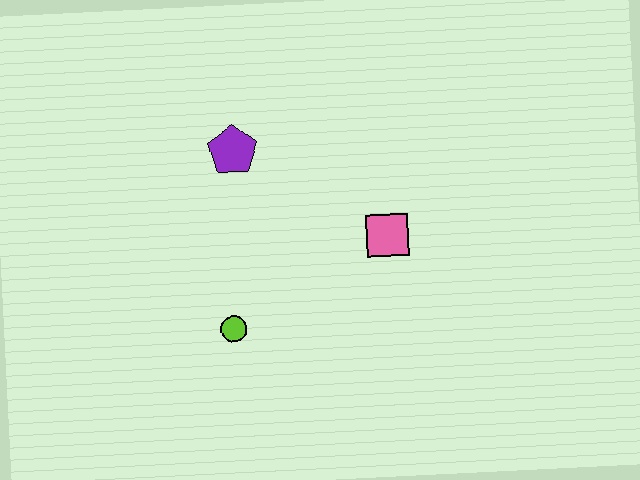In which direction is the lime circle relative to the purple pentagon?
The lime circle is below the purple pentagon.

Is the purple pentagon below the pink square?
No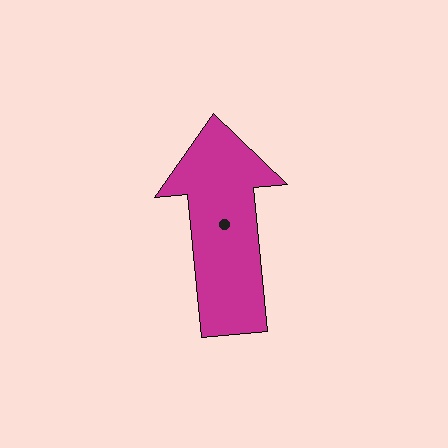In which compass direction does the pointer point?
North.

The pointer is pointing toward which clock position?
Roughly 12 o'clock.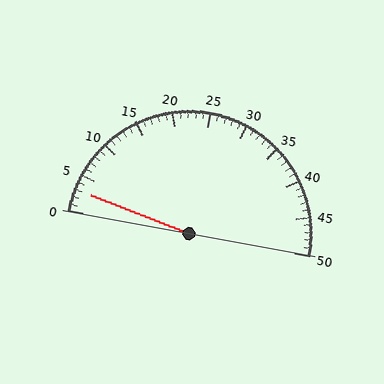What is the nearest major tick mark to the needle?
The nearest major tick mark is 5.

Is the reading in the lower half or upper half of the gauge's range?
The reading is in the lower half of the range (0 to 50).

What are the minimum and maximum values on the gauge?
The gauge ranges from 0 to 50.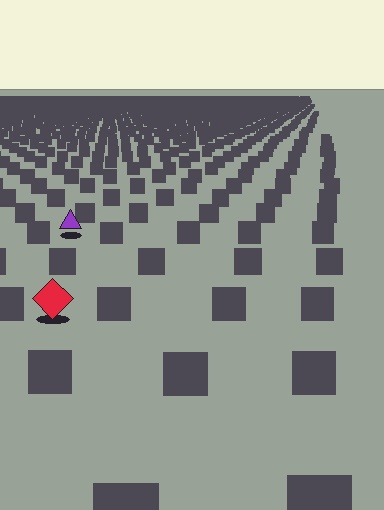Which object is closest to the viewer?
The red diamond is closest. The texture marks near it are larger and more spread out.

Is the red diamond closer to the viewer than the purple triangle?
Yes. The red diamond is closer — you can tell from the texture gradient: the ground texture is coarser near it.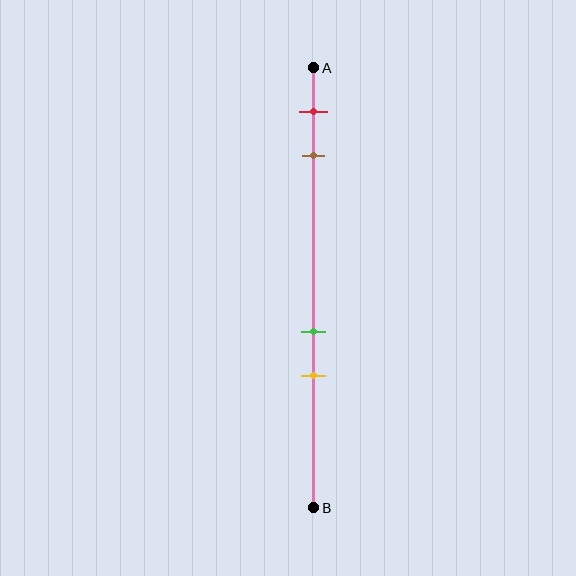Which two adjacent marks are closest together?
The green and yellow marks are the closest adjacent pair.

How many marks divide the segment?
There are 4 marks dividing the segment.